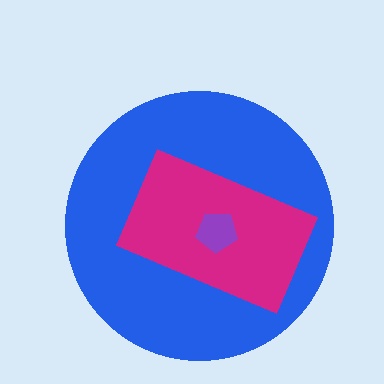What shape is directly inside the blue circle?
The magenta rectangle.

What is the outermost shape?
The blue circle.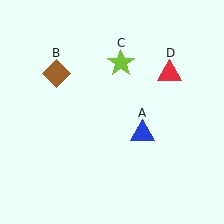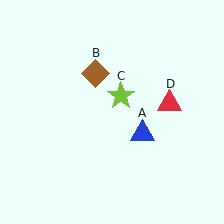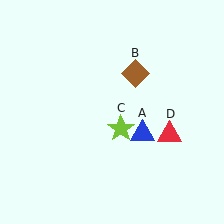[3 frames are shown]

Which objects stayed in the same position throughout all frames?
Blue triangle (object A) remained stationary.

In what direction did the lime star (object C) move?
The lime star (object C) moved down.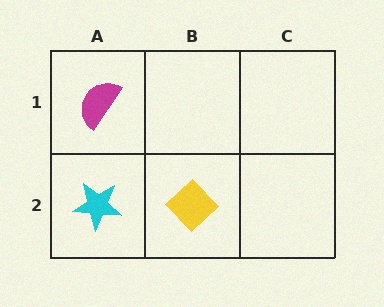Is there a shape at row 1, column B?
No, that cell is empty.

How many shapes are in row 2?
2 shapes.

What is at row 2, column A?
A cyan star.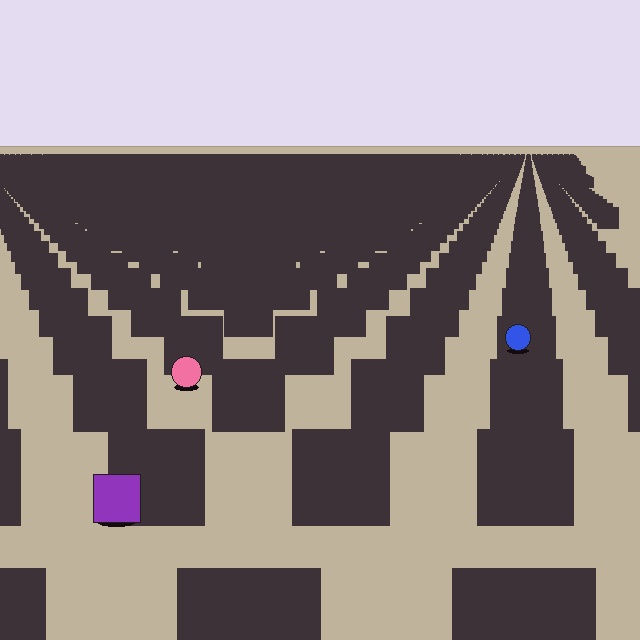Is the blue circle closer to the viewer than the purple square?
No. The purple square is closer — you can tell from the texture gradient: the ground texture is coarser near it.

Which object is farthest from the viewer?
The blue circle is farthest from the viewer. It appears smaller and the ground texture around it is denser.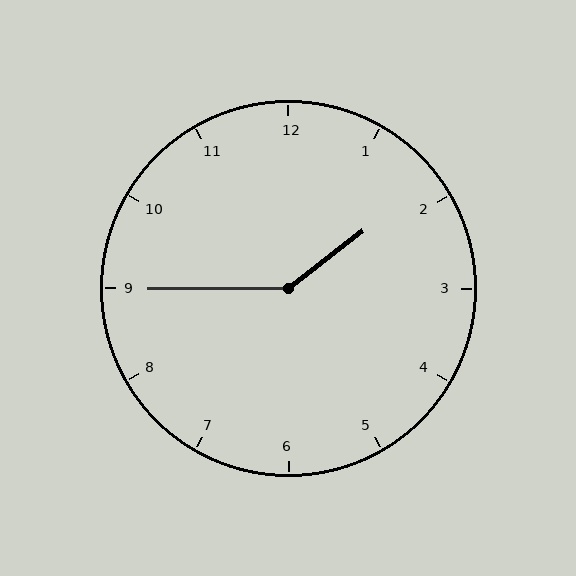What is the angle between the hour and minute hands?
Approximately 142 degrees.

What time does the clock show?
1:45.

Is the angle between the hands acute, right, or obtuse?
It is obtuse.